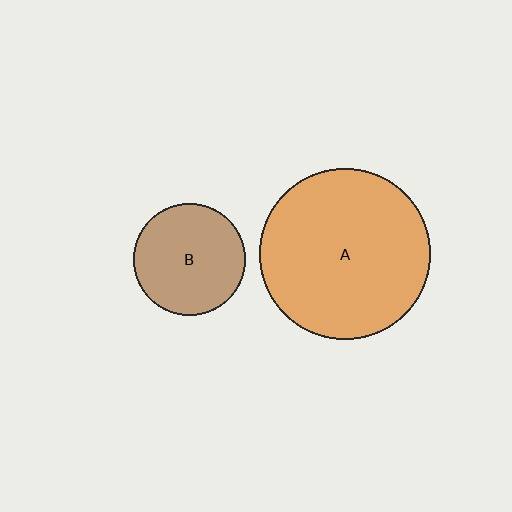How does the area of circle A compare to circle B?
Approximately 2.3 times.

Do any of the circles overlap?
No, none of the circles overlap.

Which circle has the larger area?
Circle A (orange).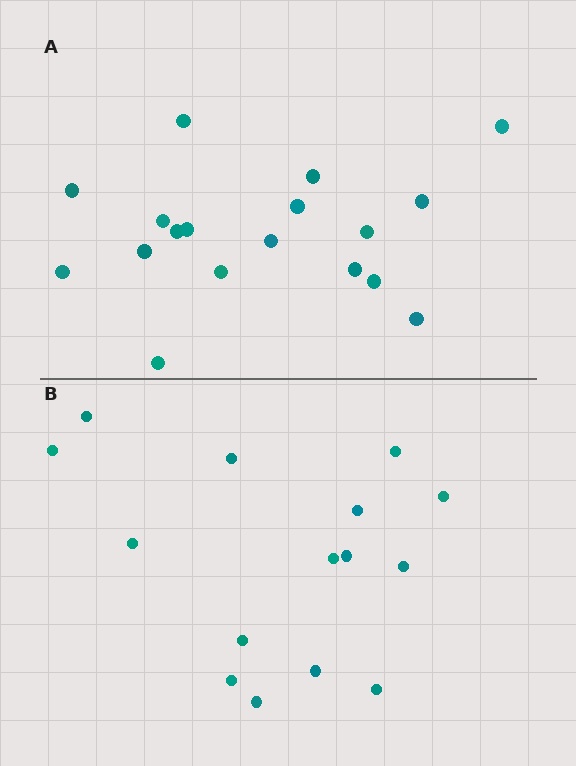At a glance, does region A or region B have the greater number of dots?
Region A (the top region) has more dots.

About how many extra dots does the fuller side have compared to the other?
Region A has just a few more — roughly 2 or 3 more dots than region B.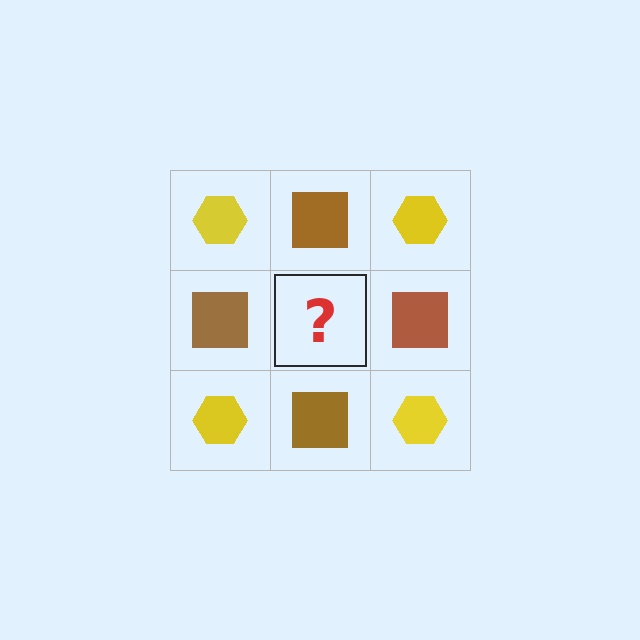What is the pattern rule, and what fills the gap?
The rule is that it alternates yellow hexagon and brown square in a checkerboard pattern. The gap should be filled with a yellow hexagon.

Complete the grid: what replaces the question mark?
The question mark should be replaced with a yellow hexagon.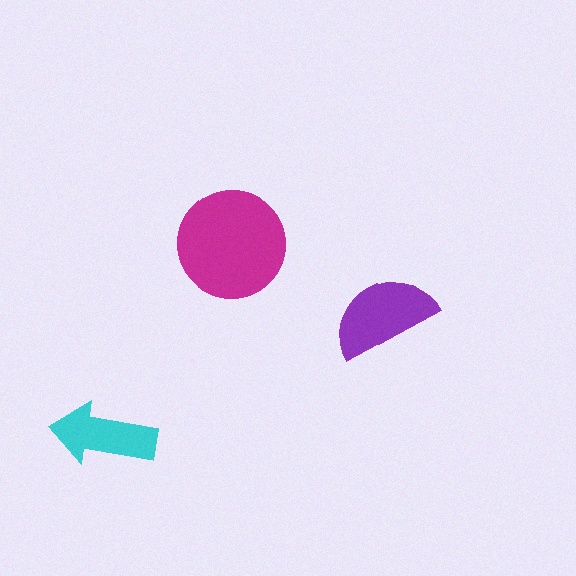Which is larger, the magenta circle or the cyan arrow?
The magenta circle.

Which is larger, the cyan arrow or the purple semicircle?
The purple semicircle.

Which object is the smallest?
The cyan arrow.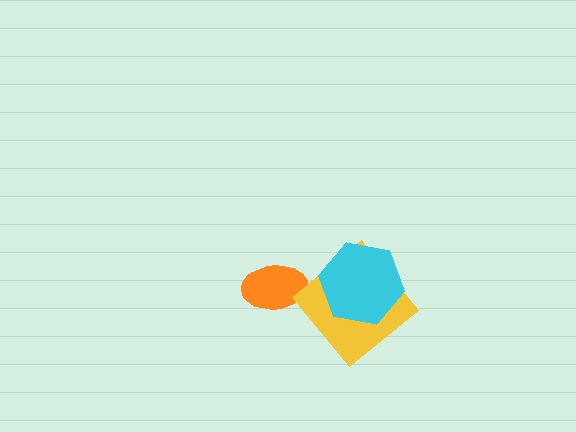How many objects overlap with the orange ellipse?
0 objects overlap with the orange ellipse.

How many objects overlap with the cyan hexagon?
1 object overlaps with the cyan hexagon.